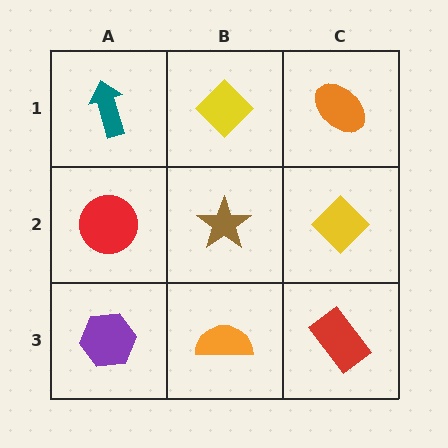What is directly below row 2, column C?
A red rectangle.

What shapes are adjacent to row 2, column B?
A yellow diamond (row 1, column B), an orange semicircle (row 3, column B), a red circle (row 2, column A), a yellow diamond (row 2, column C).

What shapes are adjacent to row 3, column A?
A red circle (row 2, column A), an orange semicircle (row 3, column B).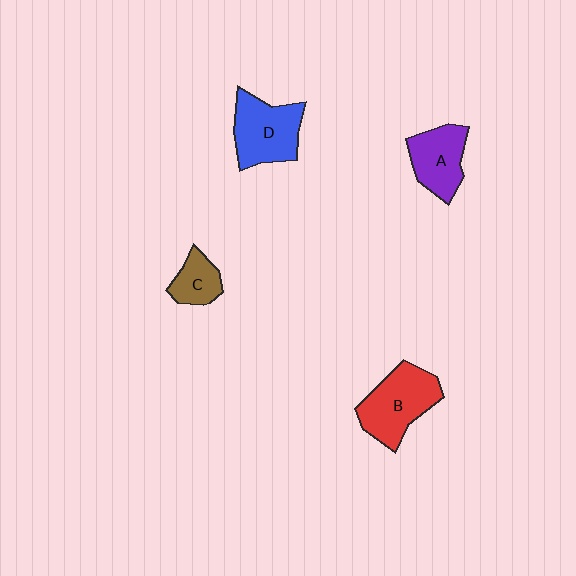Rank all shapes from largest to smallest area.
From largest to smallest: B (red), D (blue), A (purple), C (brown).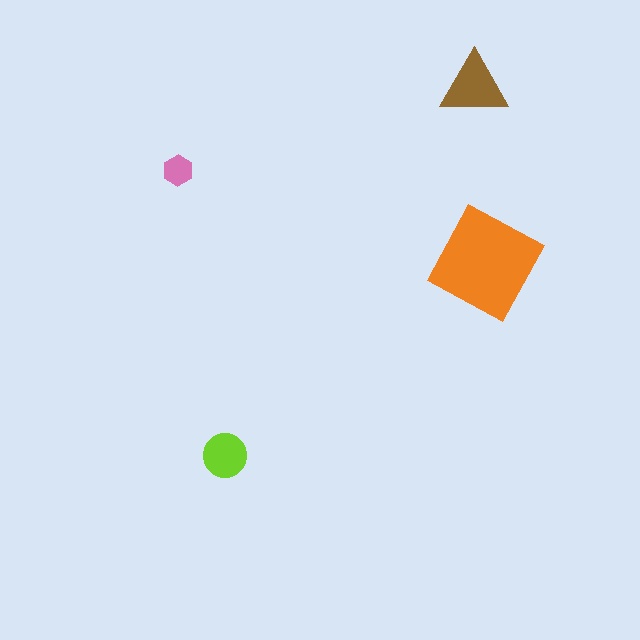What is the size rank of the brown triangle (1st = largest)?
2nd.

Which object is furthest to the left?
The pink hexagon is leftmost.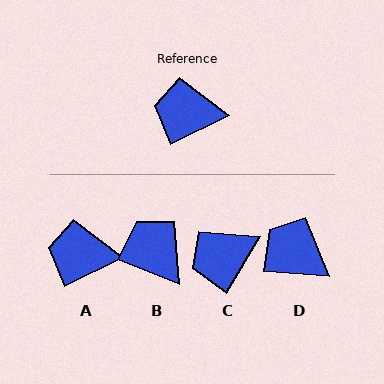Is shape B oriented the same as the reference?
No, it is off by about 49 degrees.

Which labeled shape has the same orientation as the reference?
A.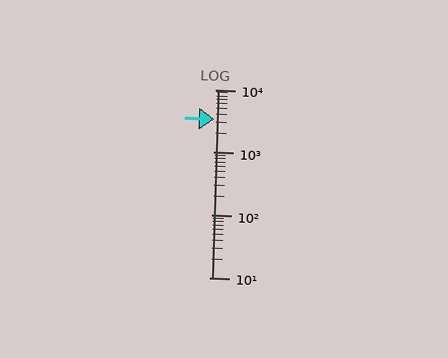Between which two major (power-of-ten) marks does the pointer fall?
The pointer is between 1000 and 10000.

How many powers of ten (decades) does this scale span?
The scale spans 3 decades, from 10 to 10000.